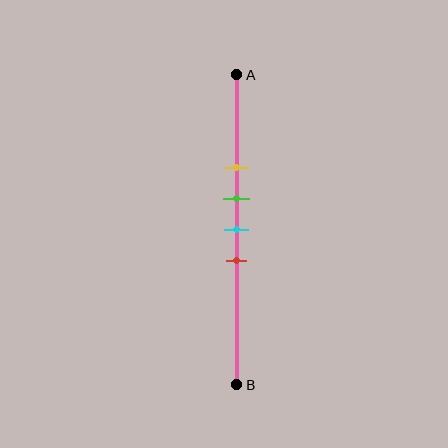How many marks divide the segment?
There are 4 marks dividing the segment.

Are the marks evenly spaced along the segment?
Yes, the marks are approximately evenly spaced.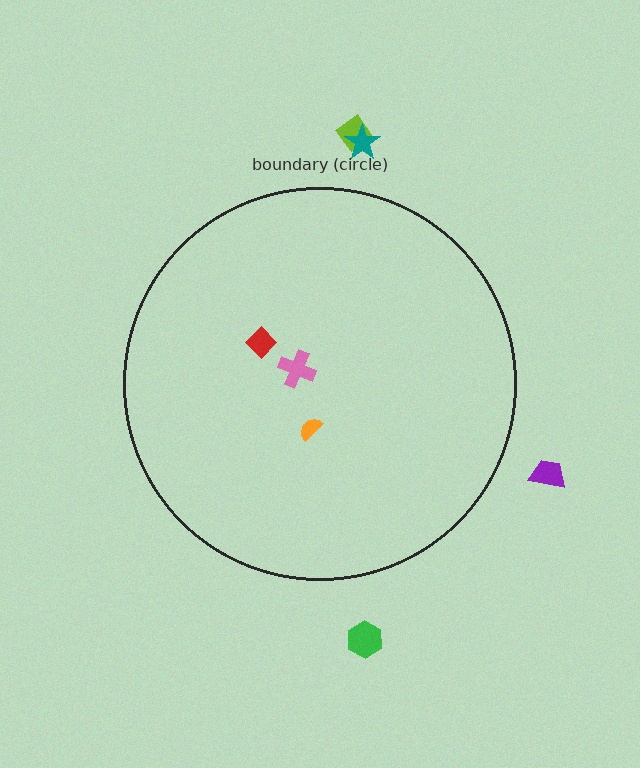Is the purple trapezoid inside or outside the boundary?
Outside.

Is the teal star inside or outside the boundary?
Outside.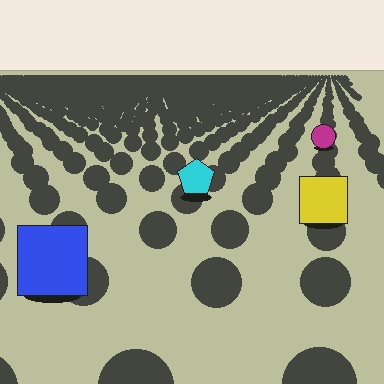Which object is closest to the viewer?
The blue square is closest. The texture marks near it are larger and more spread out.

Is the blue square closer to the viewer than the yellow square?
Yes. The blue square is closer — you can tell from the texture gradient: the ground texture is coarser near it.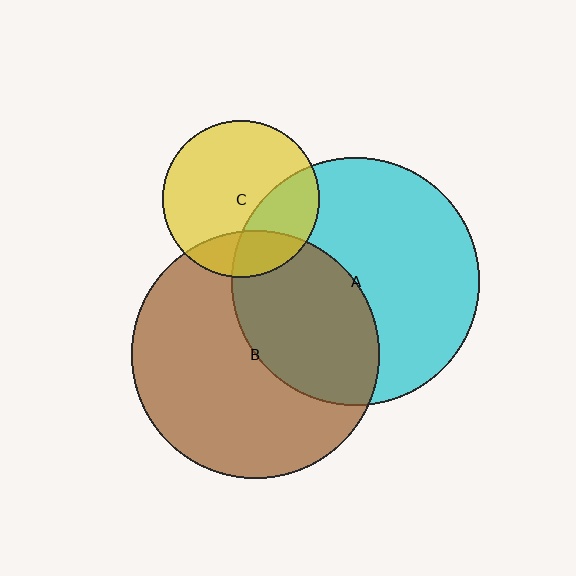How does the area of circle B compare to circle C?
Approximately 2.5 times.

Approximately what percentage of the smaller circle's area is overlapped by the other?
Approximately 30%.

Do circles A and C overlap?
Yes.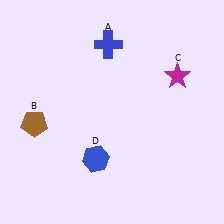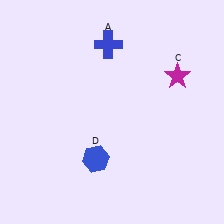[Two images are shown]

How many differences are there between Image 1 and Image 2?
There is 1 difference between the two images.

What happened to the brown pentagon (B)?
The brown pentagon (B) was removed in Image 2. It was in the bottom-left area of Image 1.